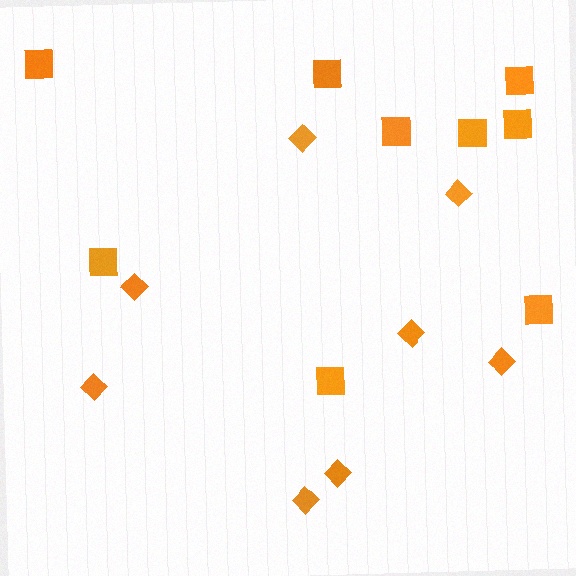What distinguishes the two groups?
There are 2 groups: one group of squares (9) and one group of diamonds (8).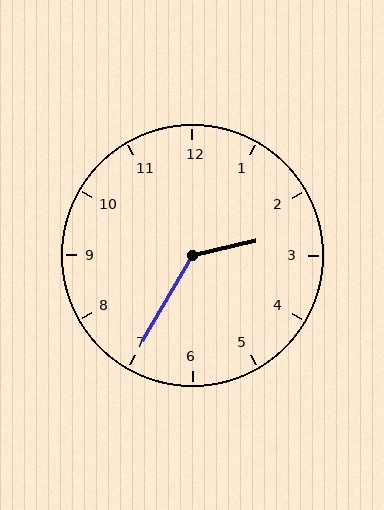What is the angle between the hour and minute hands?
Approximately 132 degrees.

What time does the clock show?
2:35.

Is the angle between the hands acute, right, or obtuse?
It is obtuse.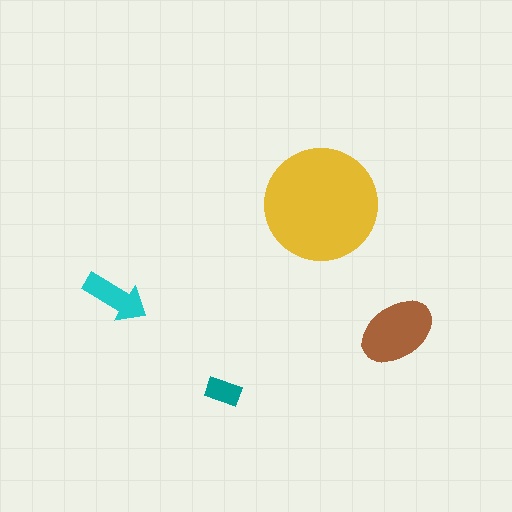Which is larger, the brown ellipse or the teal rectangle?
The brown ellipse.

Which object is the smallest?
The teal rectangle.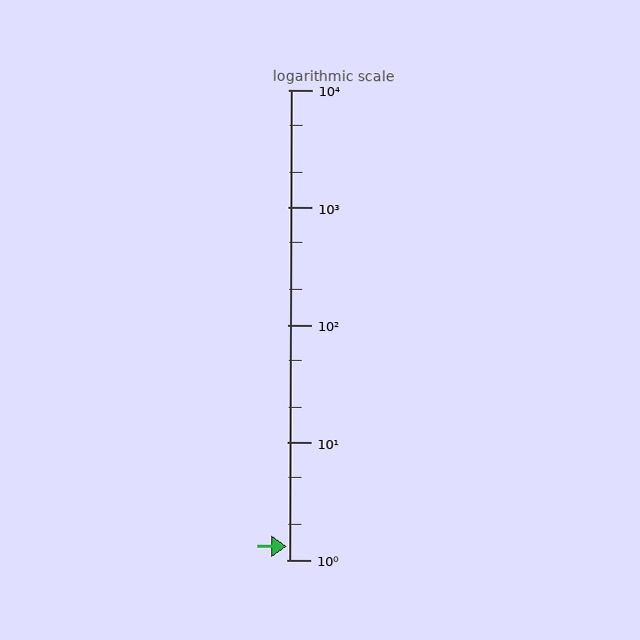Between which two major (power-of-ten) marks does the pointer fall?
The pointer is between 1 and 10.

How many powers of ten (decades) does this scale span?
The scale spans 4 decades, from 1 to 10000.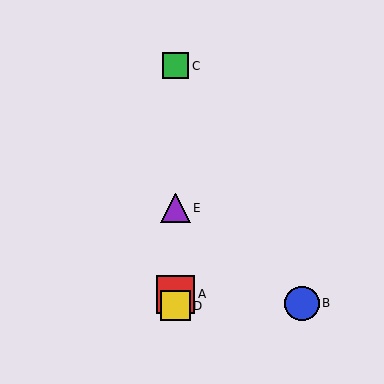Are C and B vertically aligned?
No, C is at x≈176 and B is at x≈302.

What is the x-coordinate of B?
Object B is at x≈302.